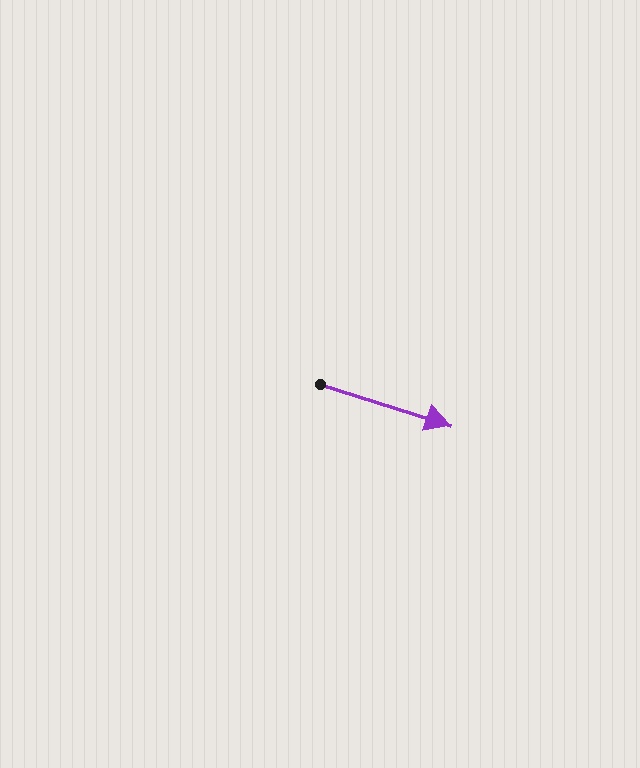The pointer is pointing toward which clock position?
Roughly 4 o'clock.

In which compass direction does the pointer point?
East.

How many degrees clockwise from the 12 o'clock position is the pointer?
Approximately 108 degrees.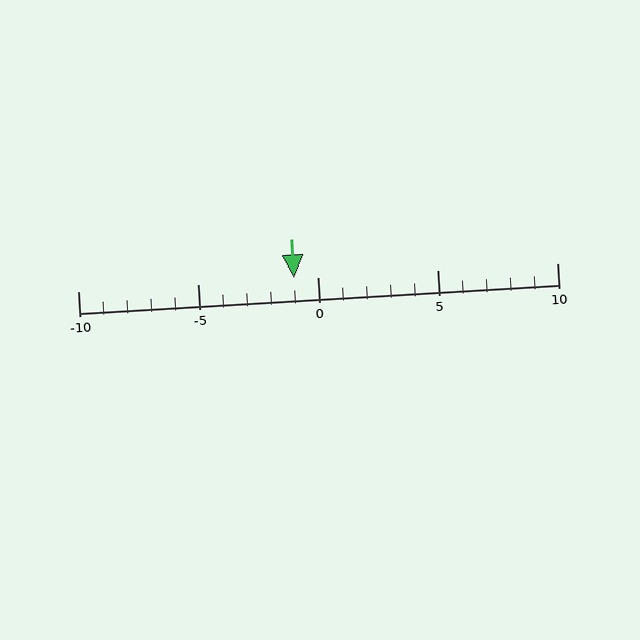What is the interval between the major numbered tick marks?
The major tick marks are spaced 5 units apart.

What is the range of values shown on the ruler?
The ruler shows values from -10 to 10.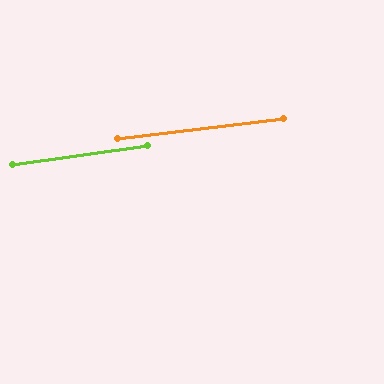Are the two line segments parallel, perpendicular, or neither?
Parallel — their directions differ by only 0.9°.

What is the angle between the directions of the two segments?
Approximately 1 degree.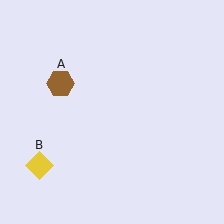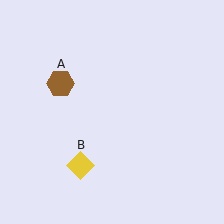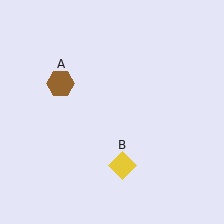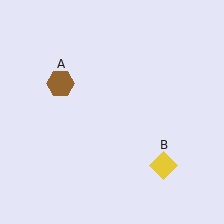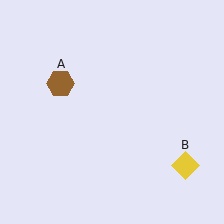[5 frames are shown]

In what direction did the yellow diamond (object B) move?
The yellow diamond (object B) moved right.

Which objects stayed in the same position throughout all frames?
Brown hexagon (object A) remained stationary.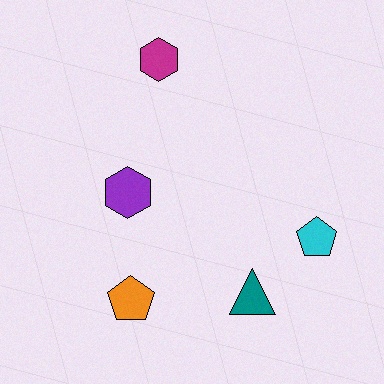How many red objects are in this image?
There are no red objects.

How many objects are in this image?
There are 5 objects.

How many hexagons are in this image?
There are 2 hexagons.